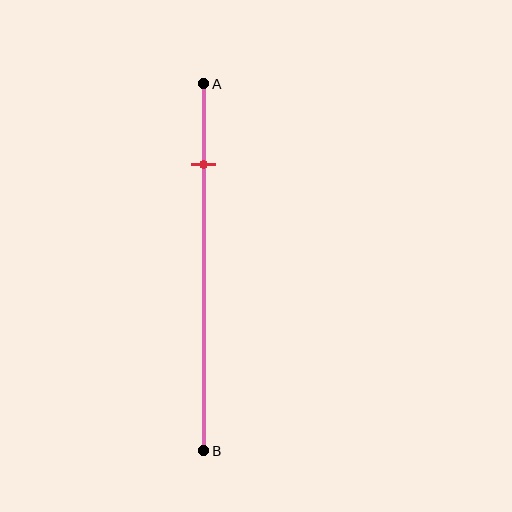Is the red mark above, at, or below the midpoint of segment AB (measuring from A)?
The red mark is above the midpoint of segment AB.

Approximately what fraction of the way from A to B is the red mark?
The red mark is approximately 20% of the way from A to B.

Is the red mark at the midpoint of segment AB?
No, the mark is at about 20% from A, not at the 50% midpoint.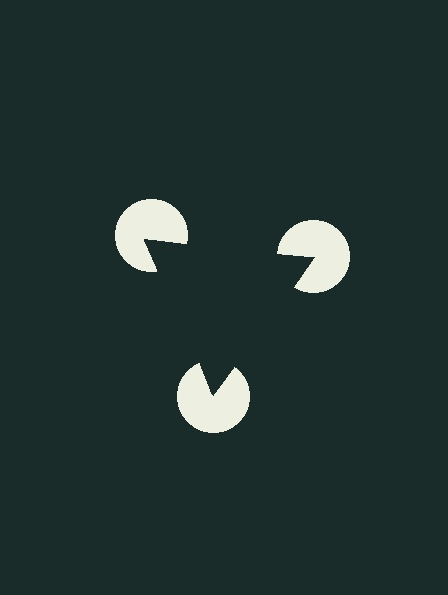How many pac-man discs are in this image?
There are 3 — one at each vertex of the illusory triangle.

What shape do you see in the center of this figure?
An illusory triangle — its edges are inferred from the aligned wedge cuts in the pac-man discs, not physically drawn.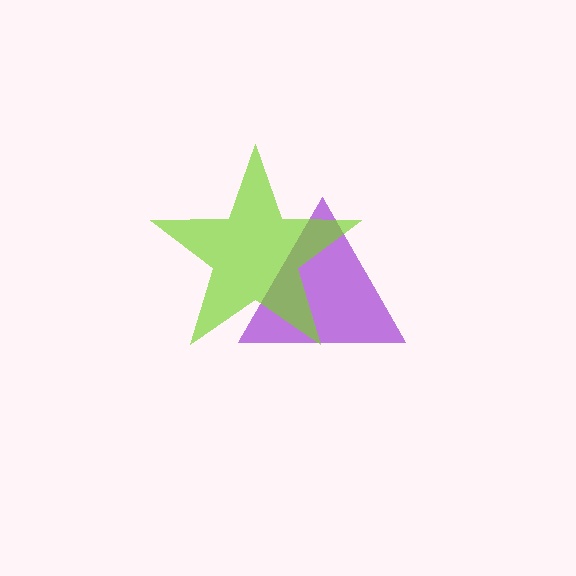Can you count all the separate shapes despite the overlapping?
Yes, there are 2 separate shapes.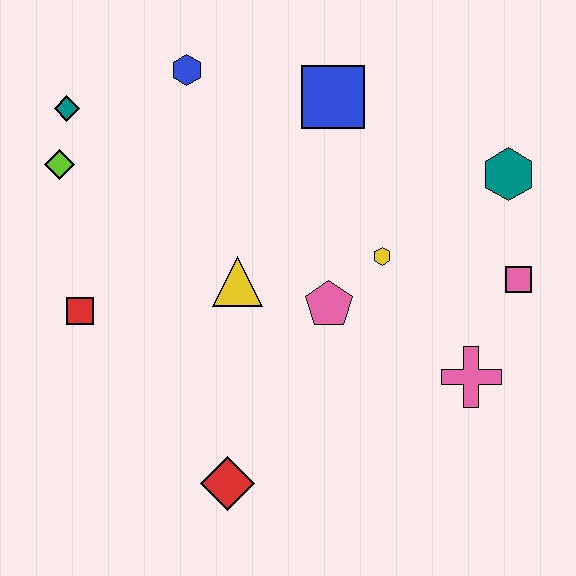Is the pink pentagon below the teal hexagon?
Yes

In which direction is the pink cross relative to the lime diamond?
The pink cross is to the right of the lime diamond.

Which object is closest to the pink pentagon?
The yellow hexagon is closest to the pink pentagon.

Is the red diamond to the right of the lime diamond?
Yes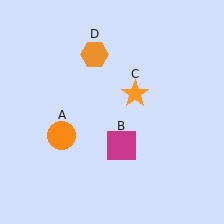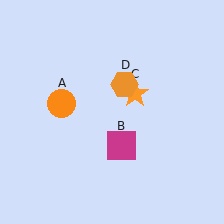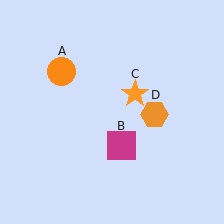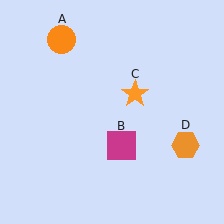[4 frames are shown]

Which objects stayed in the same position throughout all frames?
Magenta square (object B) and orange star (object C) remained stationary.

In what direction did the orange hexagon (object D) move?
The orange hexagon (object D) moved down and to the right.